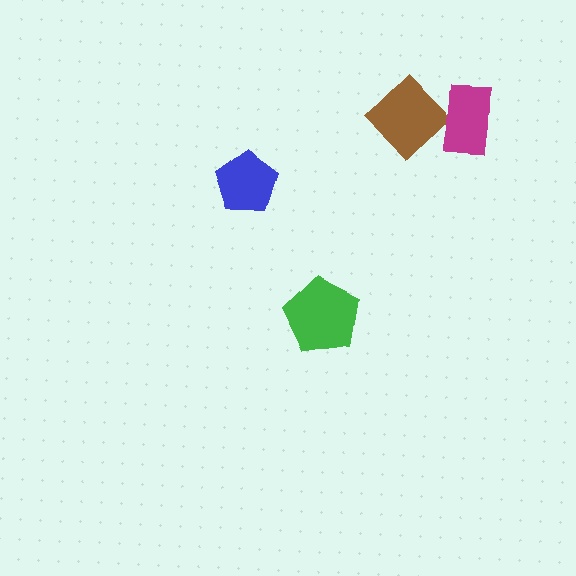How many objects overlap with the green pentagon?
0 objects overlap with the green pentagon.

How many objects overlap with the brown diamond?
1 object overlaps with the brown diamond.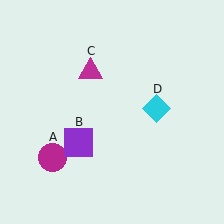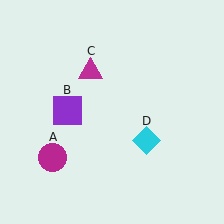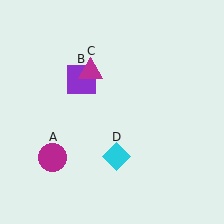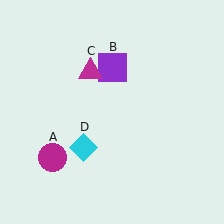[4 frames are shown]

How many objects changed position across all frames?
2 objects changed position: purple square (object B), cyan diamond (object D).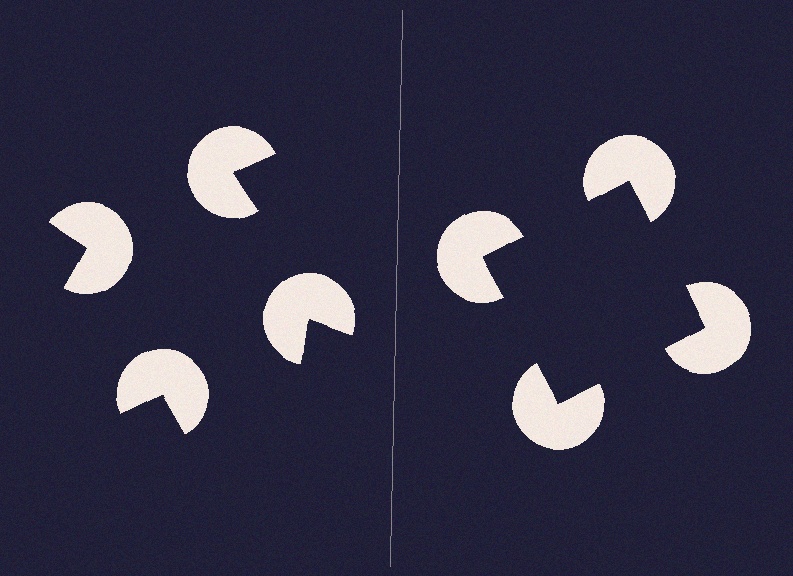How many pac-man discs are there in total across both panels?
8 — 4 on each side.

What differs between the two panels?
The pac-man discs are positioned identically on both sides; only the wedge orientations differ. On the right they align to a square; on the left they are misaligned.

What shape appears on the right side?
An illusory square.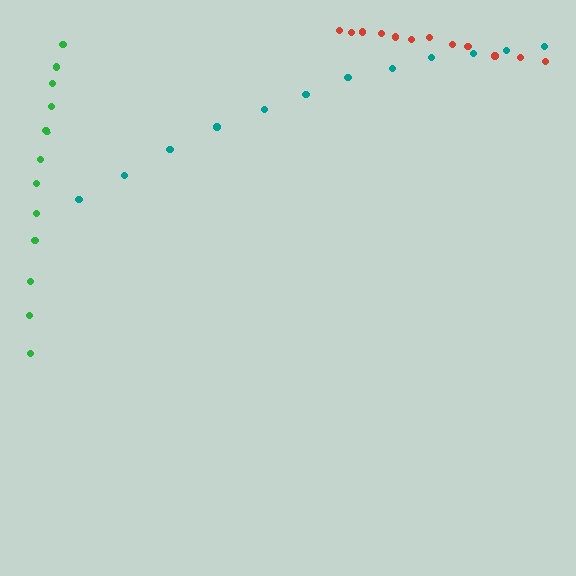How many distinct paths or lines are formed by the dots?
There are 3 distinct paths.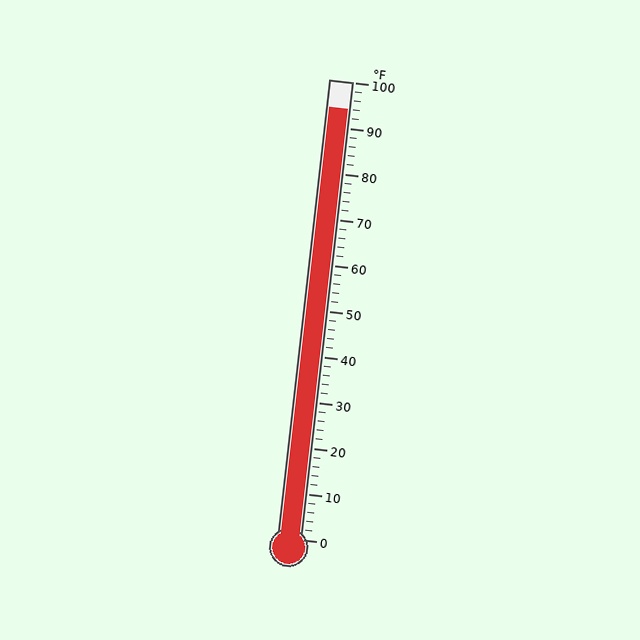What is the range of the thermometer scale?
The thermometer scale ranges from 0°F to 100°F.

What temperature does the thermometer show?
The thermometer shows approximately 94°F.